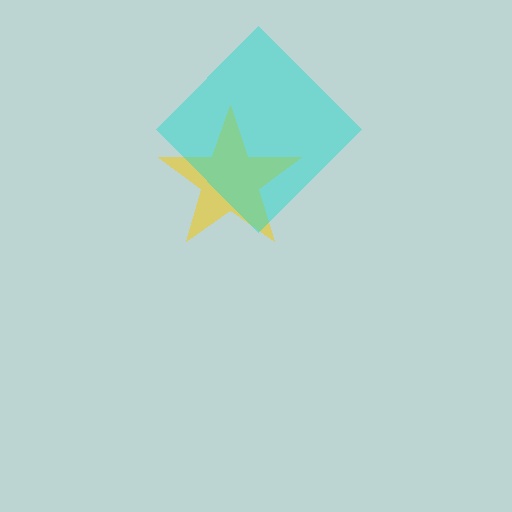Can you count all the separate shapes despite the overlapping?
Yes, there are 2 separate shapes.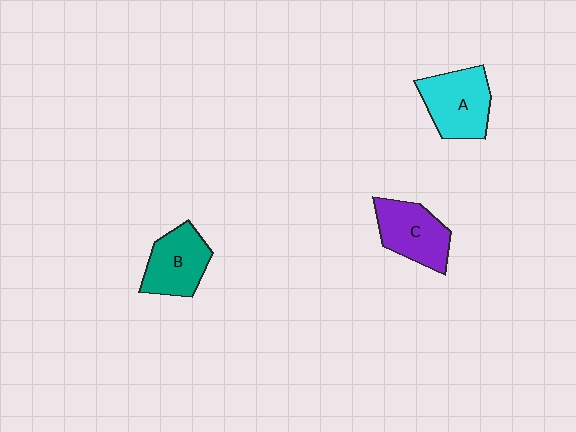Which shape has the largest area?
Shape A (cyan).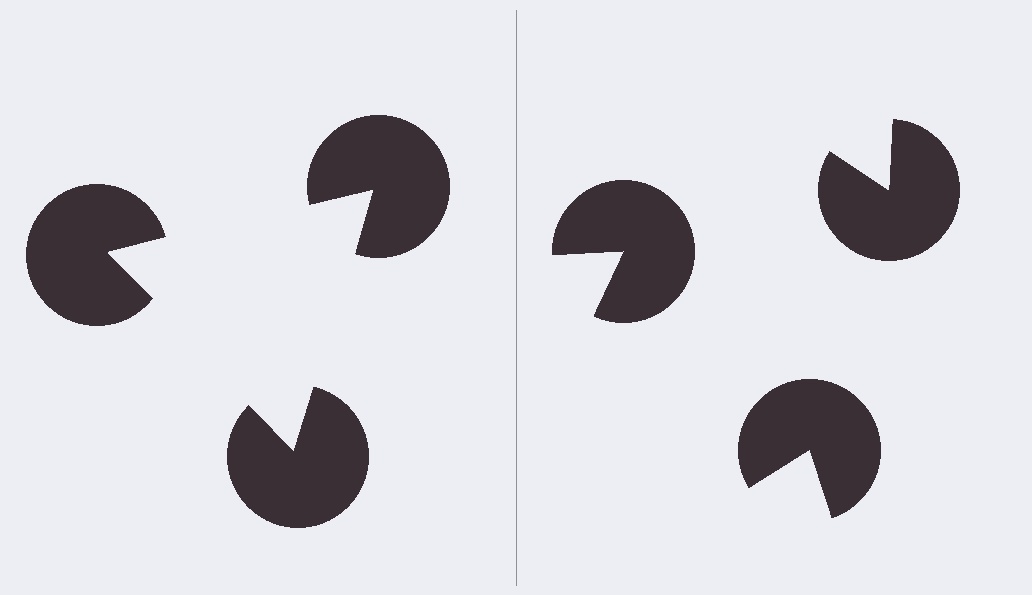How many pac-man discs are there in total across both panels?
6 — 3 on each side.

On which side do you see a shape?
An illusory triangle appears on the left side. On the right side the wedge cuts are rotated, so no coherent shape forms.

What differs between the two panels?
The pac-man discs are positioned identically on both sides; only the wedge orientations differ. On the left they align to a triangle; on the right they are misaligned.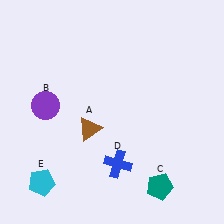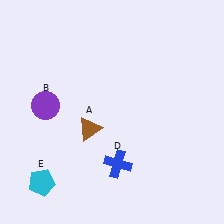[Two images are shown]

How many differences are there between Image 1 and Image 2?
There is 1 difference between the two images.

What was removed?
The teal pentagon (C) was removed in Image 2.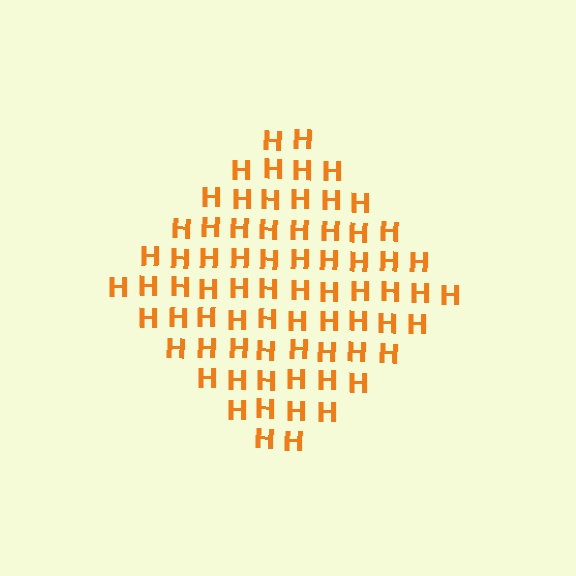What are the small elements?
The small elements are letter H's.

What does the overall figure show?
The overall figure shows a diamond.